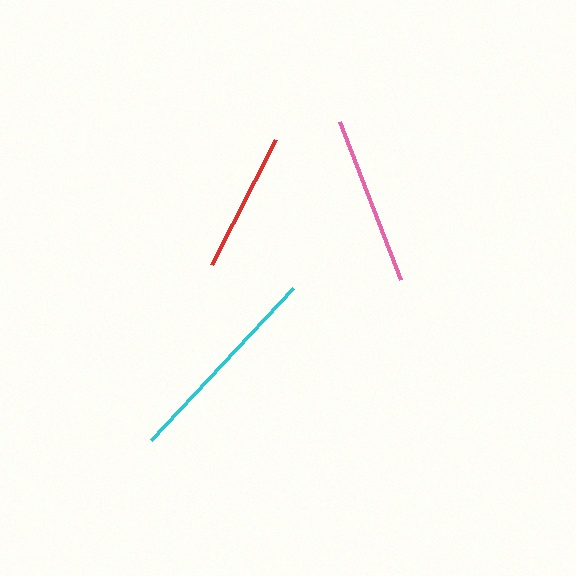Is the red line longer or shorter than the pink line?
The pink line is longer than the red line.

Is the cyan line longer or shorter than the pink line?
The cyan line is longer than the pink line.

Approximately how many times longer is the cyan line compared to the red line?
The cyan line is approximately 1.5 times the length of the red line.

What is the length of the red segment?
The red segment is approximately 141 pixels long.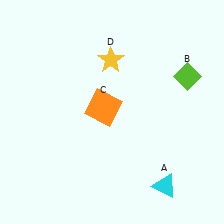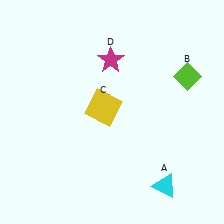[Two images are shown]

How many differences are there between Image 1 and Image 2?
There are 2 differences between the two images.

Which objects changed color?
C changed from orange to yellow. D changed from yellow to magenta.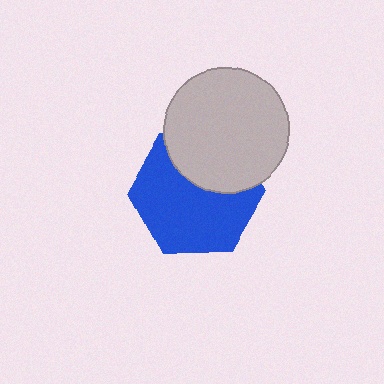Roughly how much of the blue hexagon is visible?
Most of it is visible (roughly 66%).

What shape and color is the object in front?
The object in front is a light gray circle.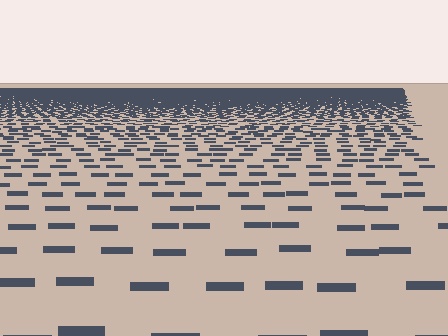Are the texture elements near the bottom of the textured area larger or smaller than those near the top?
Larger. Near the bottom, elements are closer to the viewer and appear at a bigger on-screen size.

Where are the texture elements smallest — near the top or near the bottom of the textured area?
Near the top.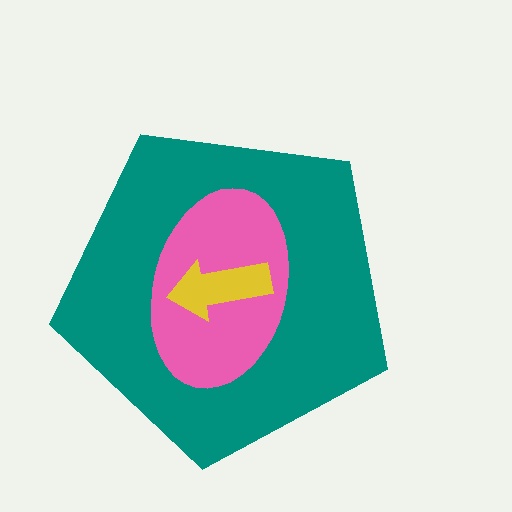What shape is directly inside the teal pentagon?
The pink ellipse.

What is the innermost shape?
The yellow arrow.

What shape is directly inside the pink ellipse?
The yellow arrow.